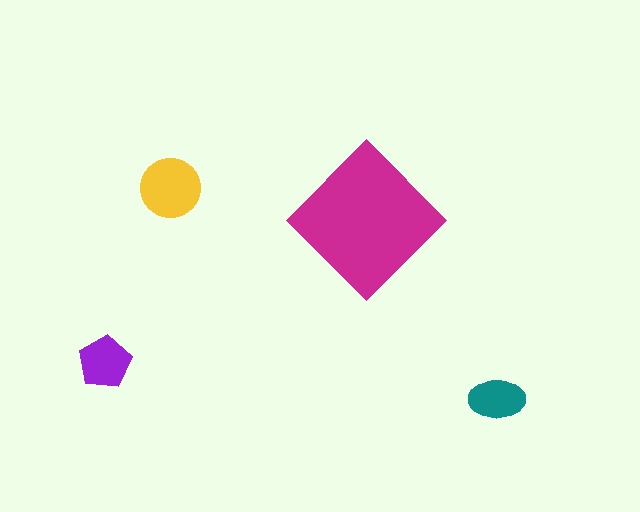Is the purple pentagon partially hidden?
No, the purple pentagon is fully visible.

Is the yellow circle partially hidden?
No, the yellow circle is fully visible.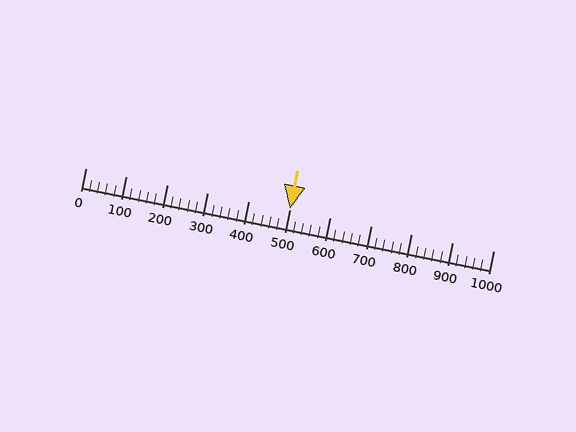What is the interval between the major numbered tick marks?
The major tick marks are spaced 100 units apart.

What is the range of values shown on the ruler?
The ruler shows values from 0 to 1000.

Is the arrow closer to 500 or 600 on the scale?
The arrow is closer to 500.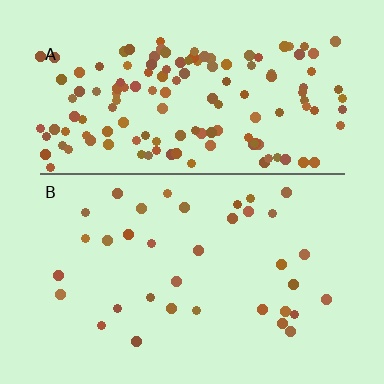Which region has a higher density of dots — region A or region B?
A (the top).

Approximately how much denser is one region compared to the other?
Approximately 4.0× — region A over region B.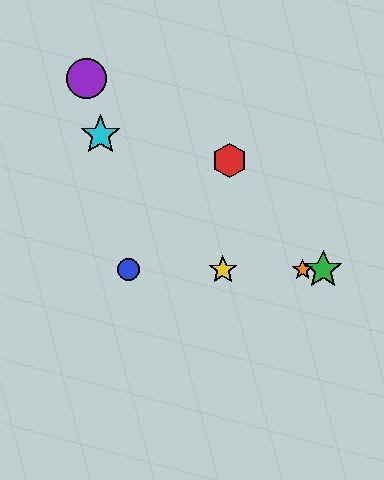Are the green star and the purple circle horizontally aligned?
No, the green star is at y≈270 and the purple circle is at y≈78.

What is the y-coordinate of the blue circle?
The blue circle is at y≈270.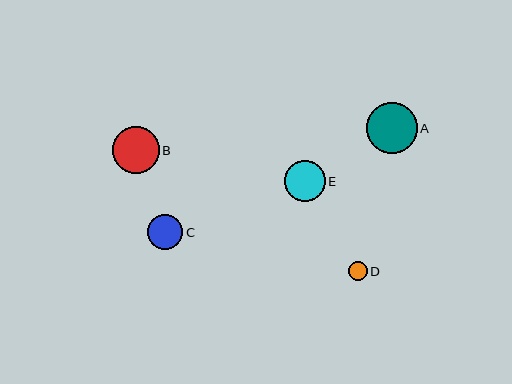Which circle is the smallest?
Circle D is the smallest with a size of approximately 19 pixels.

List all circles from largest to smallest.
From largest to smallest: A, B, E, C, D.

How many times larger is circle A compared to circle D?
Circle A is approximately 2.7 times the size of circle D.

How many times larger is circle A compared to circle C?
Circle A is approximately 1.4 times the size of circle C.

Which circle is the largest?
Circle A is the largest with a size of approximately 51 pixels.